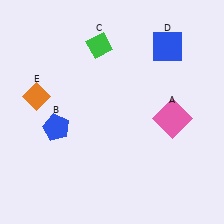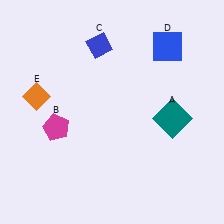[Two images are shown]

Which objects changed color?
A changed from pink to teal. B changed from blue to magenta. C changed from green to blue.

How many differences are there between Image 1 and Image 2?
There are 3 differences between the two images.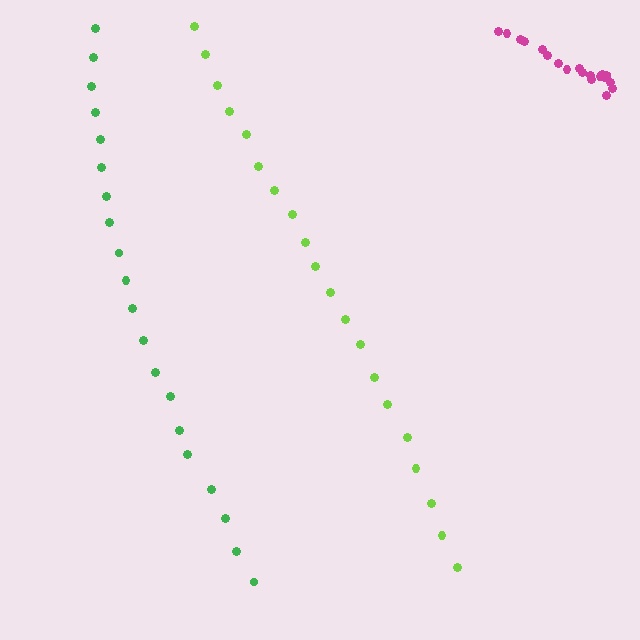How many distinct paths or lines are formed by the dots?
There are 3 distinct paths.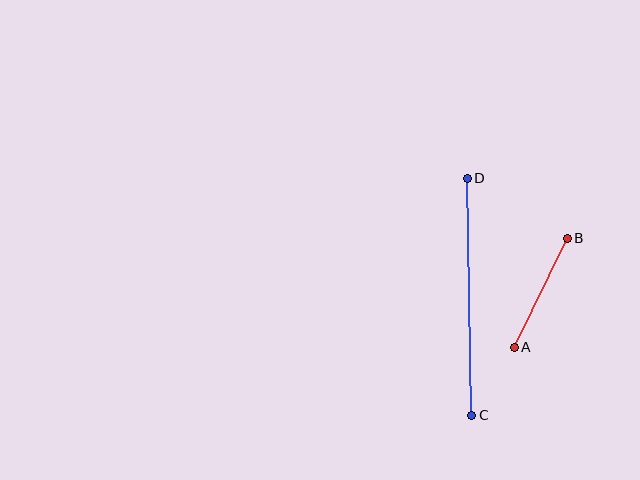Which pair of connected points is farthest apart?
Points C and D are farthest apart.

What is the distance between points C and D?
The distance is approximately 237 pixels.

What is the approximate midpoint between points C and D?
The midpoint is at approximately (469, 297) pixels.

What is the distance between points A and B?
The distance is approximately 121 pixels.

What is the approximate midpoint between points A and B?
The midpoint is at approximately (541, 293) pixels.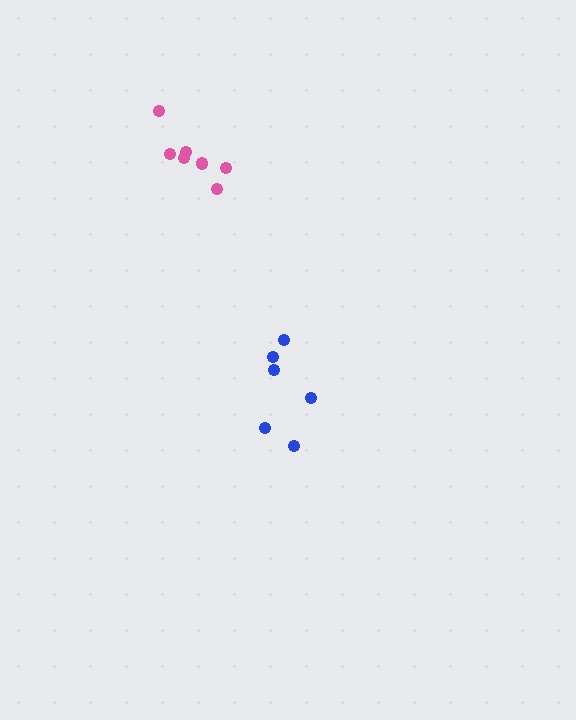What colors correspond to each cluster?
The clusters are colored: blue, pink.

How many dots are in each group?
Group 1: 6 dots, Group 2: 7 dots (13 total).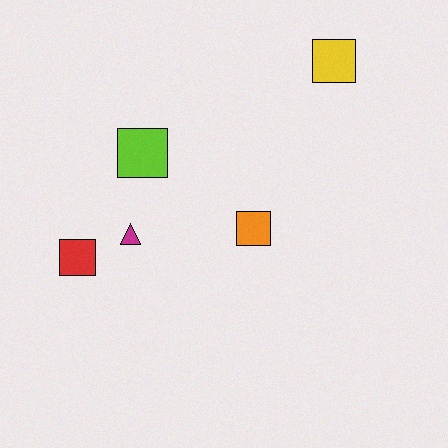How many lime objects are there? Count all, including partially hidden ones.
There is 1 lime object.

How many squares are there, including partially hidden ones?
There are 4 squares.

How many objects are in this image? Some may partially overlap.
There are 5 objects.